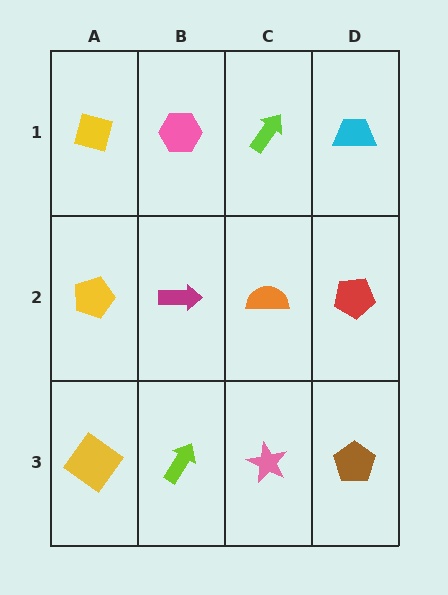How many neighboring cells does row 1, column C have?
3.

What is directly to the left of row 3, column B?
A yellow diamond.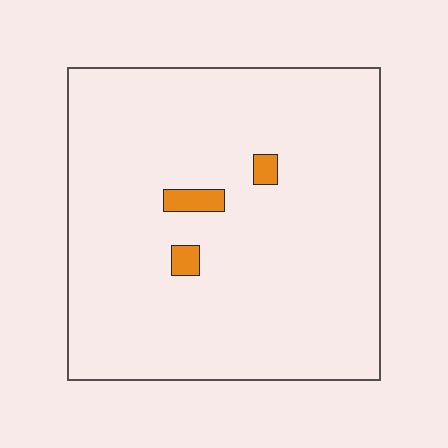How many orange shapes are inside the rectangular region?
3.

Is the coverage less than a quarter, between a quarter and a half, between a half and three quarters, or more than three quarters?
Less than a quarter.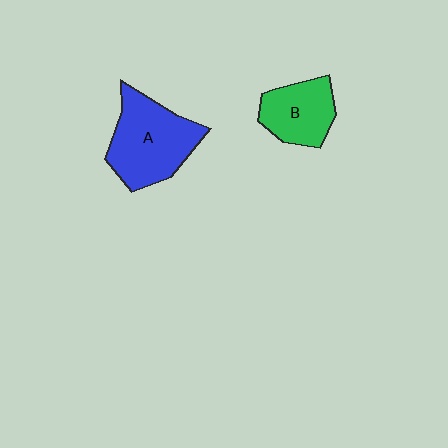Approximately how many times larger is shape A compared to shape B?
Approximately 1.5 times.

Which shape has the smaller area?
Shape B (green).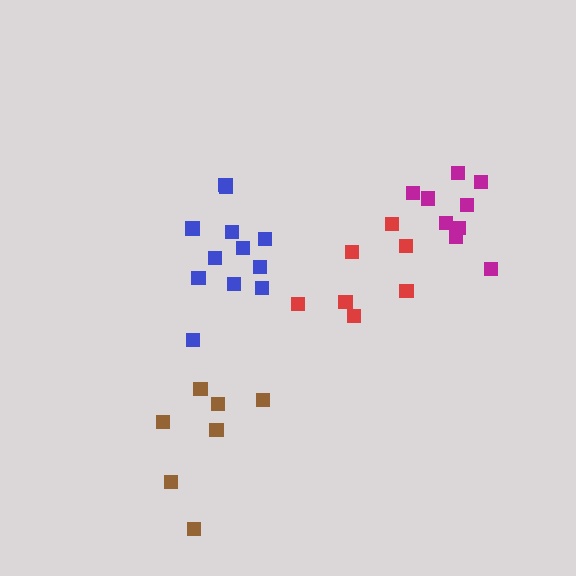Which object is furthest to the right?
The magenta cluster is rightmost.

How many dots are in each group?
Group 1: 7 dots, Group 2: 7 dots, Group 3: 9 dots, Group 4: 12 dots (35 total).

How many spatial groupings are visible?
There are 4 spatial groupings.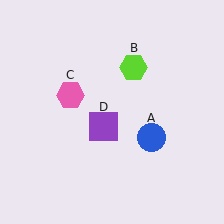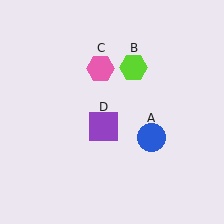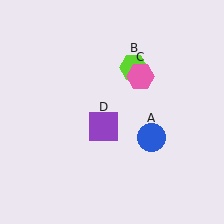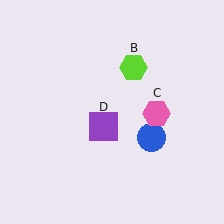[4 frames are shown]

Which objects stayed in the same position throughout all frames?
Blue circle (object A) and lime hexagon (object B) and purple square (object D) remained stationary.